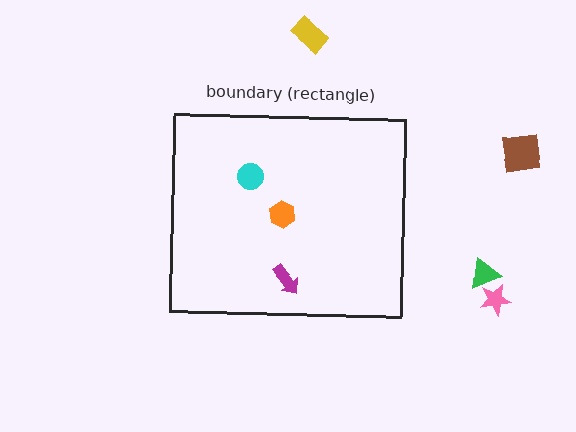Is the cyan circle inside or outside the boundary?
Inside.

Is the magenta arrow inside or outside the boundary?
Inside.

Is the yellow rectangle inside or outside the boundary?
Outside.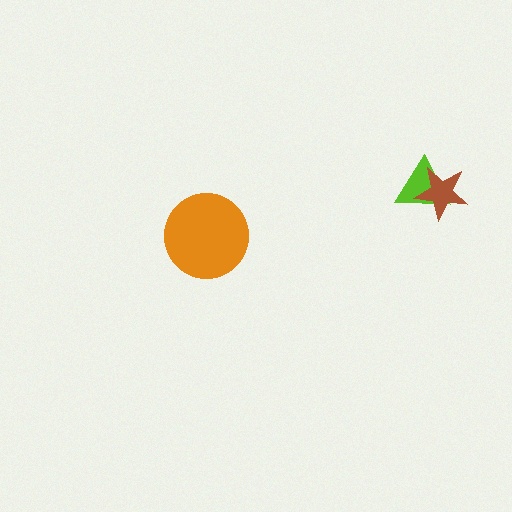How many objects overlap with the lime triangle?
1 object overlaps with the lime triangle.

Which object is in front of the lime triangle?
The brown star is in front of the lime triangle.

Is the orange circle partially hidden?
No, no other shape covers it.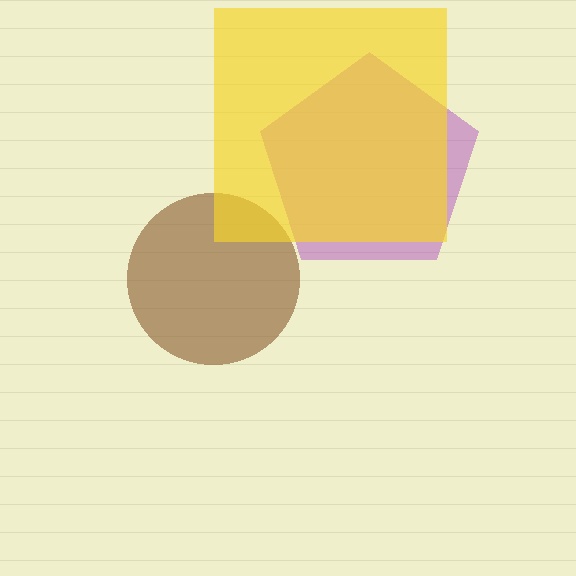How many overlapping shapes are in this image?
There are 3 overlapping shapes in the image.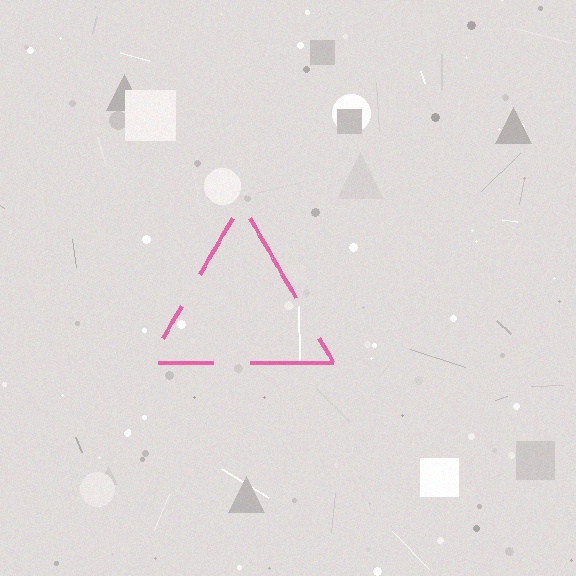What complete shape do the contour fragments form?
The contour fragments form a triangle.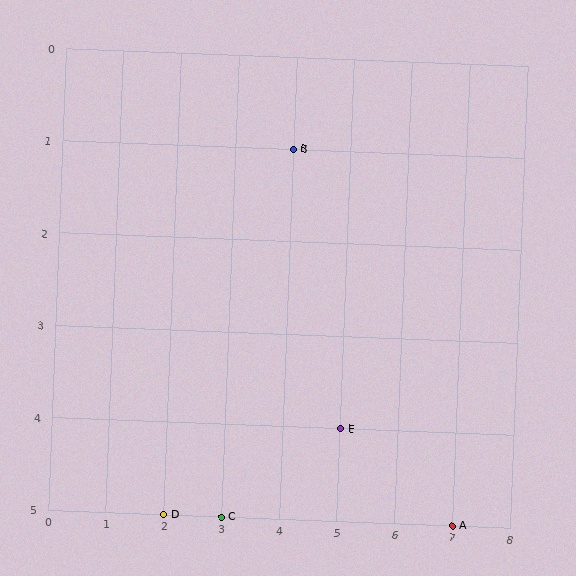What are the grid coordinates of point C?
Point C is at grid coordinates (3, 5).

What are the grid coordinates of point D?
Point D is at grid coordinates (2, 5).